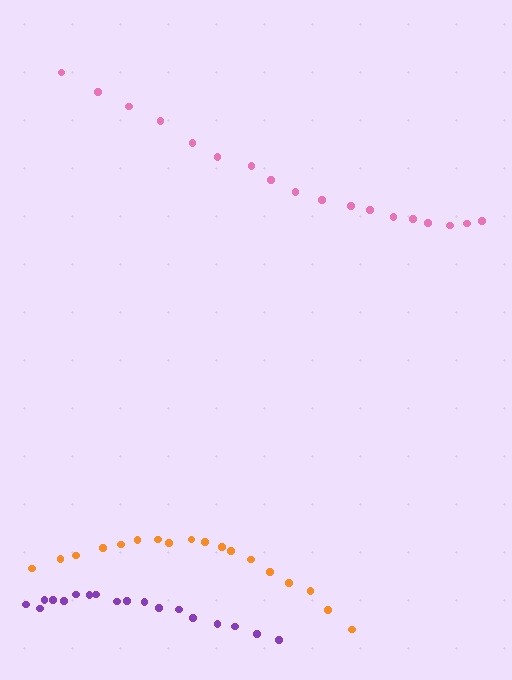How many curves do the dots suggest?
There are 3 distinct paths.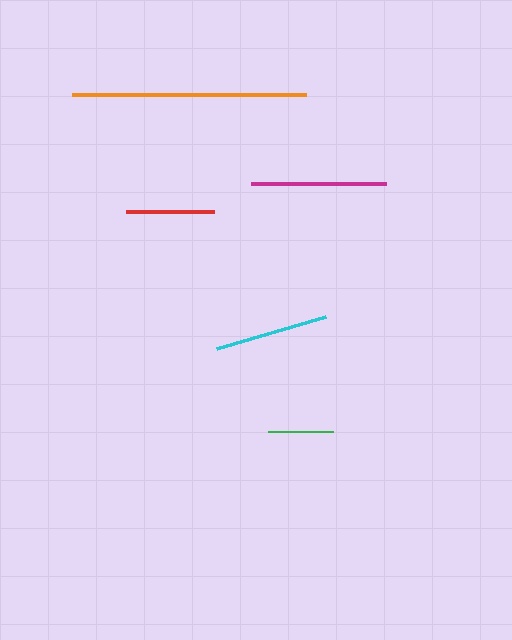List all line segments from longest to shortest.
From longest to shortest: orange, magenta, cyan, red, green.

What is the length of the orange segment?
The orange segment is approximately 234 pixels long.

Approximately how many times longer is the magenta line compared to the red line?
The magenta line is approximately 1.5 times the length of the red line.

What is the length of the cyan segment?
The cyan segment is approximately 113 pixels long.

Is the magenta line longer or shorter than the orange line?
The orange line is longer than the magenta line.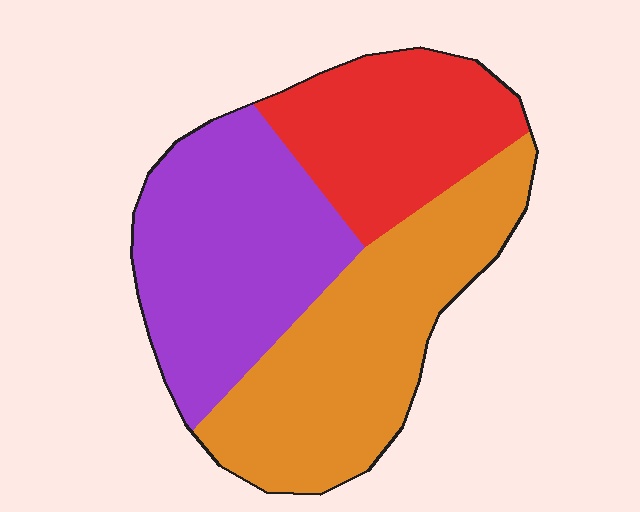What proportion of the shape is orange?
Orange covers around 40% of the shape.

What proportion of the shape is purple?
Purple covers around 35% of the shape.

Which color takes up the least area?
Red, at roughly 25%.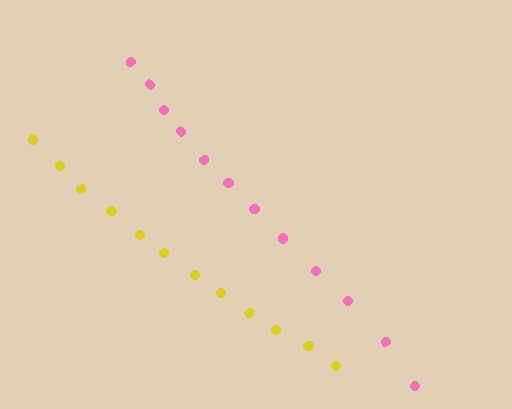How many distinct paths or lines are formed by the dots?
There are 2 distinct paths.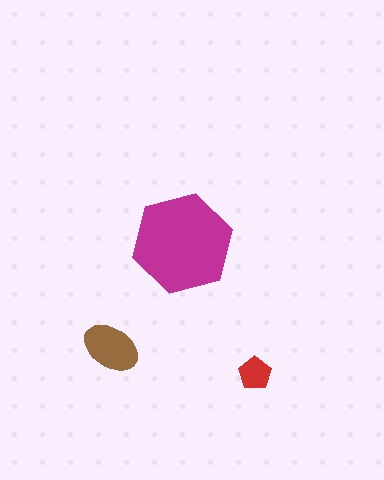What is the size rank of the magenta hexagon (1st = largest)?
1st.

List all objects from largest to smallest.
The magenta hexagon, the brown ellipse, the red pentagon.